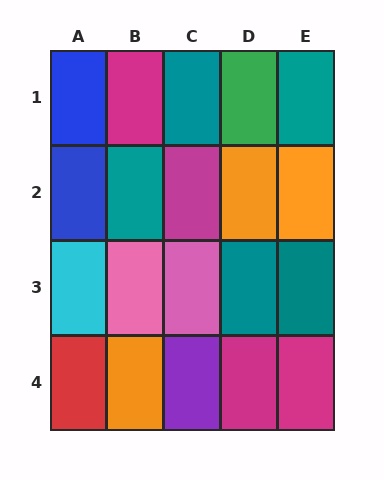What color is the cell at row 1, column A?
Blue.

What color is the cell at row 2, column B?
Teal.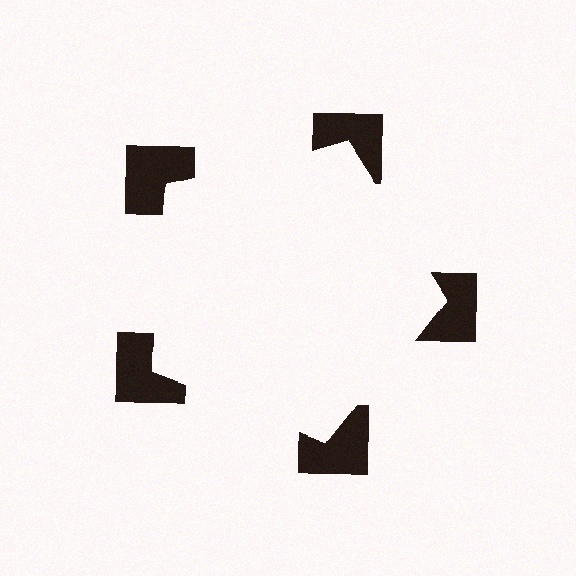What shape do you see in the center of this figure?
An illusory pentagon — its edges are inferred from the aligned wedge cuts in the notched squares, not physically drawn.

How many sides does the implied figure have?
5 sides.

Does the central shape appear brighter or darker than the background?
It typically appears slightly brighter than the background, even though no actual brightness change is drawn.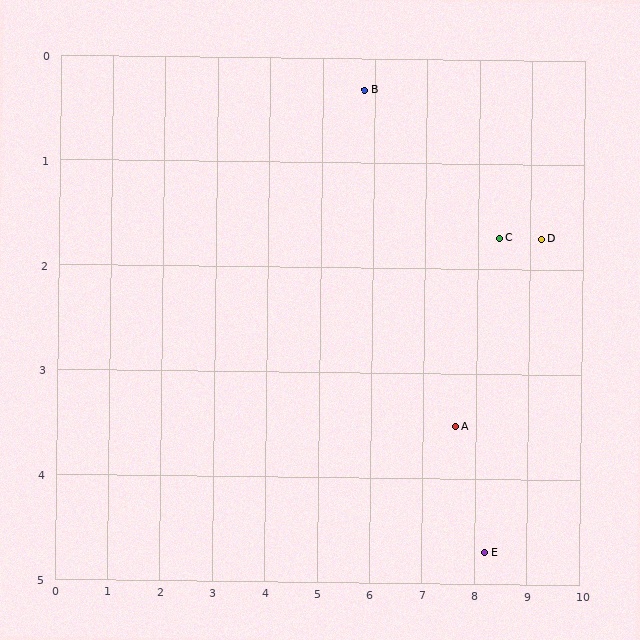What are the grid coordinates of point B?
Point B is at approximately (5.8, 0.3).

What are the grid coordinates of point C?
Point C is at approximately (8.4, 1.7).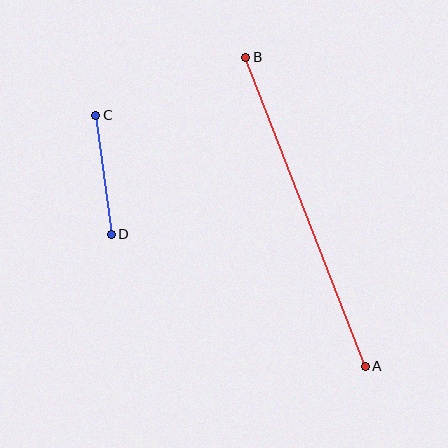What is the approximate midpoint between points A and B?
The midpoint is at approximately (306, 212) pixels.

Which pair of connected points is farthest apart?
Points A and B are farthest apart.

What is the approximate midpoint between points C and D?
The midpoint is at approximately (104, 175) pixels.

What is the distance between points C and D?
The distance is approximately 120 pixels.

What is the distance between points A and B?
The distance is approximately 331 pixels.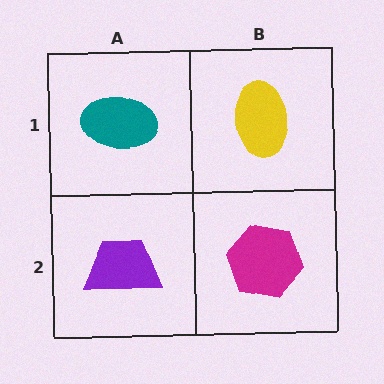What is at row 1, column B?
A yellow ellipse.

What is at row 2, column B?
A magenta hexagon.